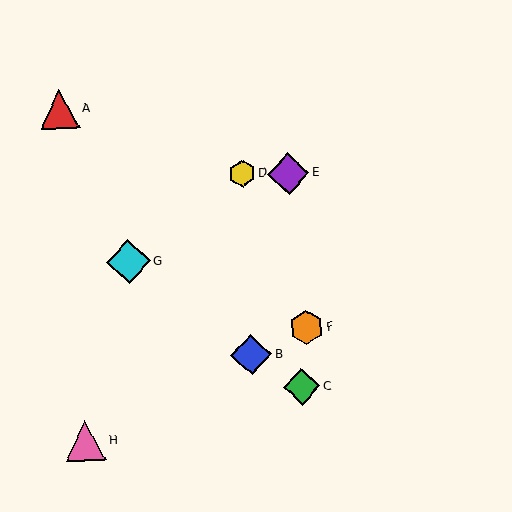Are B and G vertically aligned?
No, B is at x≈251 and G is at x≈128.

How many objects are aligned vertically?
2 objects (B, D) are aligned vertically.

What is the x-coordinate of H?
Object H is at x≈86.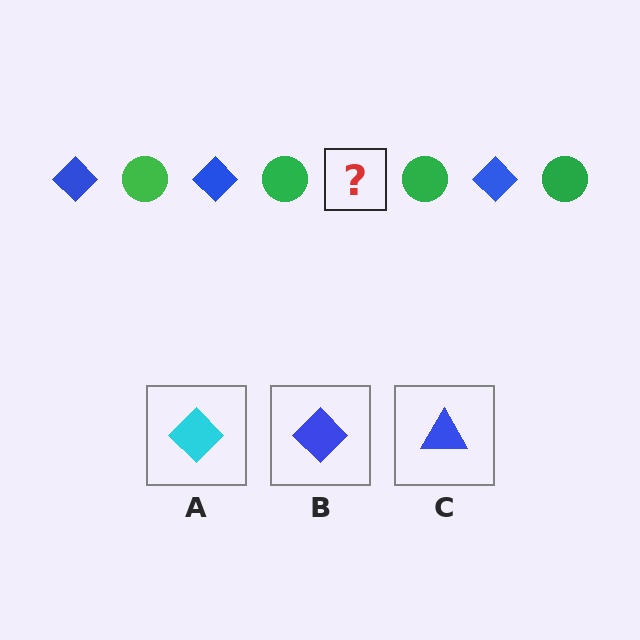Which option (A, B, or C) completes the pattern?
B.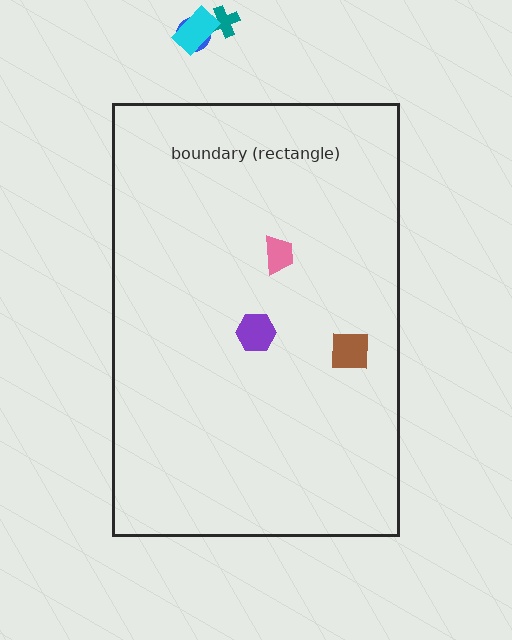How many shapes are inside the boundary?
3 inside, 3 outside.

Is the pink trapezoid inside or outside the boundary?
Inside.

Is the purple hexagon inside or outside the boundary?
Inside.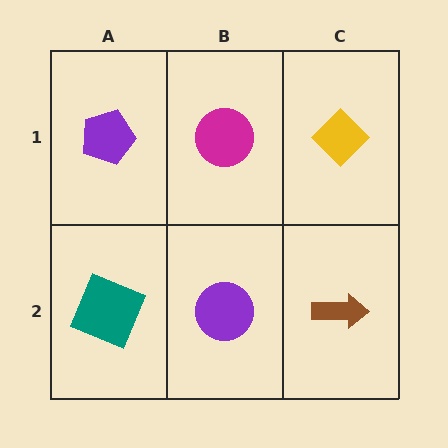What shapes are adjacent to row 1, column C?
A brown arrow (row 2, column C), a magenta circle (row 1, column B).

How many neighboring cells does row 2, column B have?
3.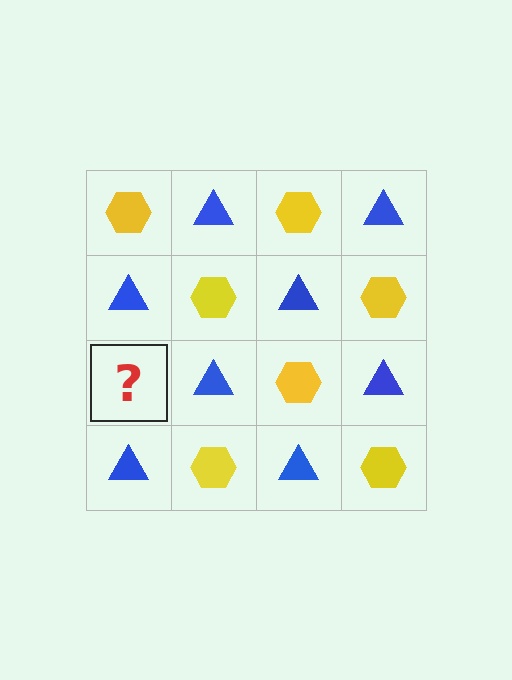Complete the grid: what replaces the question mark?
The question mark should be replaced with a yellow hexagon.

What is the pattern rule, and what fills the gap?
The rule is that it alternates yellow hexagon and blue triangle in a checkerboard pattern. The gap should be filled with a yellow hexagon.